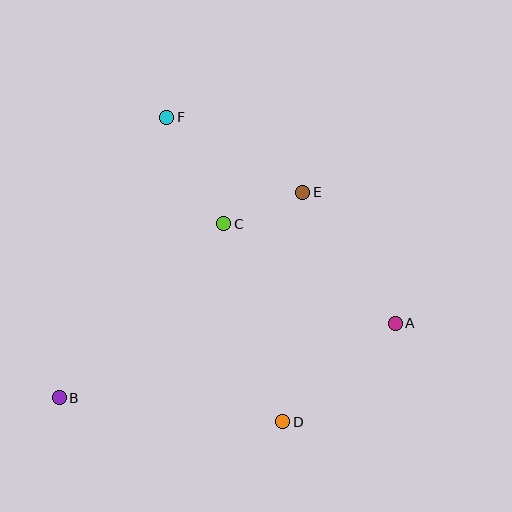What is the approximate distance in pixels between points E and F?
The distance between E and F is approximately 155 pixels.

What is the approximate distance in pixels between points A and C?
The distance between A and C is approximately 198 pixels.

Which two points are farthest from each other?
Points A and B are farthest from each other.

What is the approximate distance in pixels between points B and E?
The distance between B and E is approximately 319 pixels.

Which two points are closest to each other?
Points C and E are closest to each other.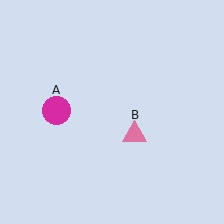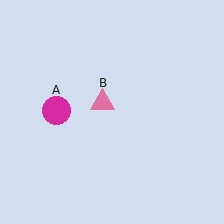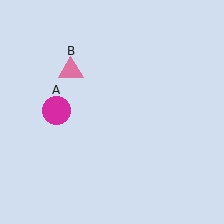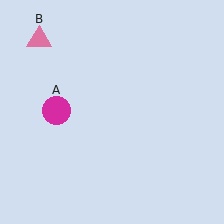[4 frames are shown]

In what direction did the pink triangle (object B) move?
The pink triangle (object B) moved up and to the left.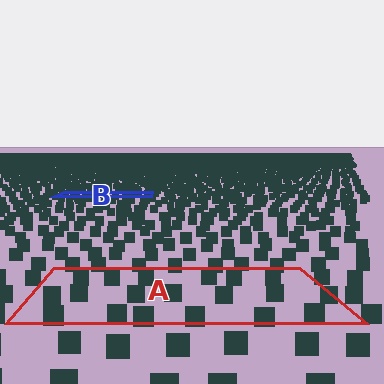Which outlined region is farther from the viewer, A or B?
Region B is farther from the viewer — the texture elements inside it appear smaller and more densely packed.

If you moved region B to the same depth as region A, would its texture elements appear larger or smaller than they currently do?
They would appear larger. At a closer depth, the same texture elements are projected at a bigger on-screen size.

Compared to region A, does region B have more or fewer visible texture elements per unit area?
Region B has more texture elements per unit area — they are packed more densely because it is farther away.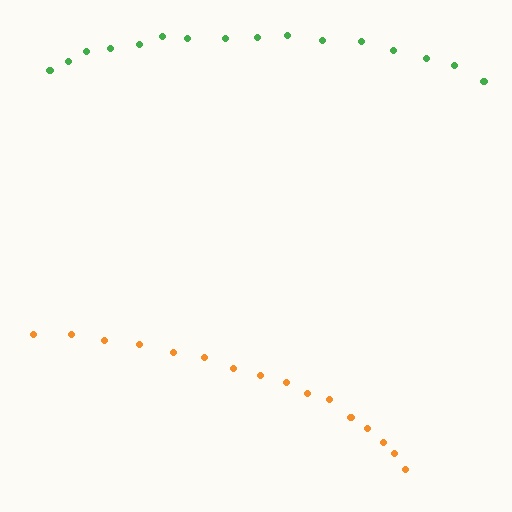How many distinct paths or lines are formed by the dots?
There are 2 distinct paths.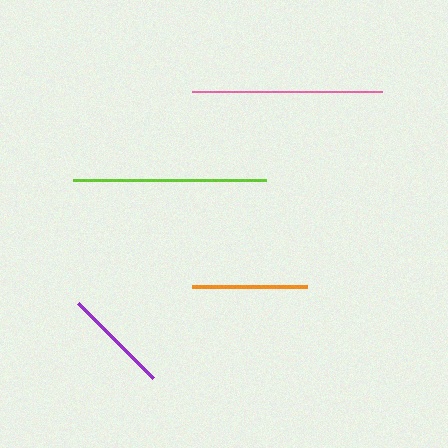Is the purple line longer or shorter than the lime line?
The lime line is longer than the purple line.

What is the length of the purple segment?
The purple segment is approximately 106 pixels long.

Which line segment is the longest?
The lime line is the longest at approximately 193 pixels.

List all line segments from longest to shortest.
From longest to shortest: lime, pink, orange, purple.